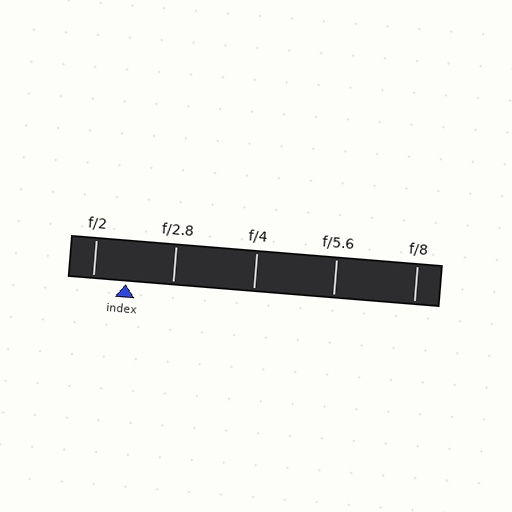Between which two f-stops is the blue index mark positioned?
The index mark is between f/2 and f/2.8.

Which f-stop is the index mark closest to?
The index mark is closest to f/2.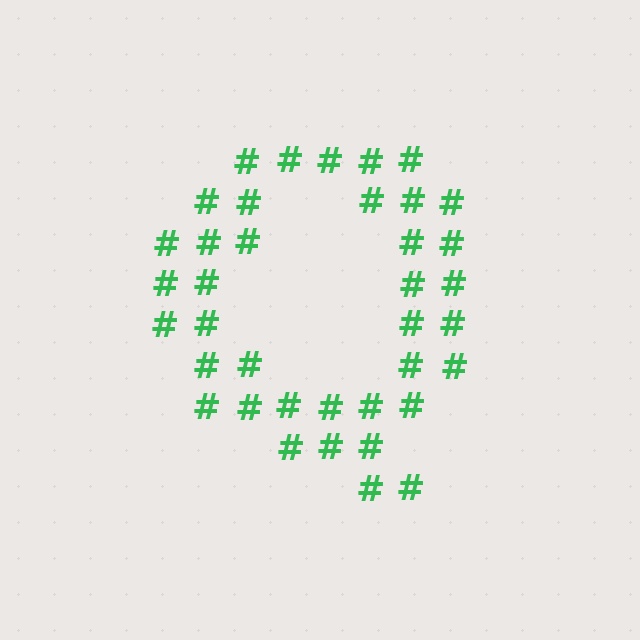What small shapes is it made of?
It is made of small hash symbols.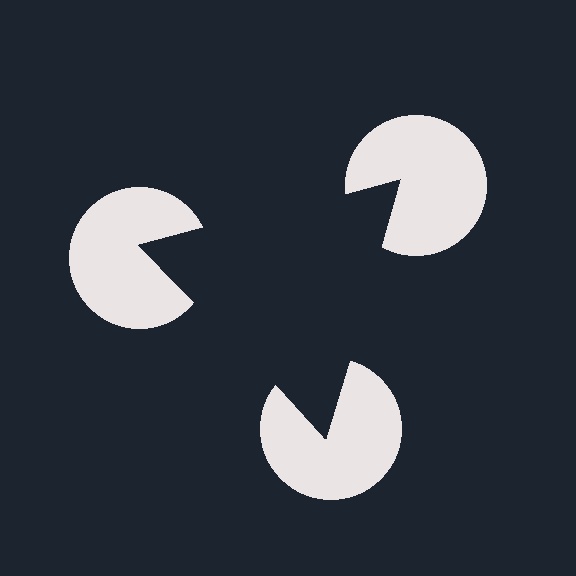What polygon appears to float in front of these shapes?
An illusory triangle — its edges are inferred from the aligned wedge cuts in the pac-man discs, not physically drawn.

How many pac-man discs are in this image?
There are 3 — one at each vertex of the illusory triangle.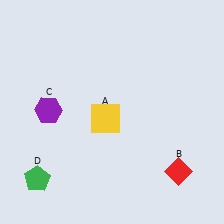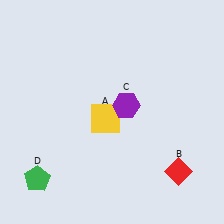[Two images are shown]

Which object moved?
The purple hexagon (C) moved right.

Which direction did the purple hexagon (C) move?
The purple hexagon (C) moved right.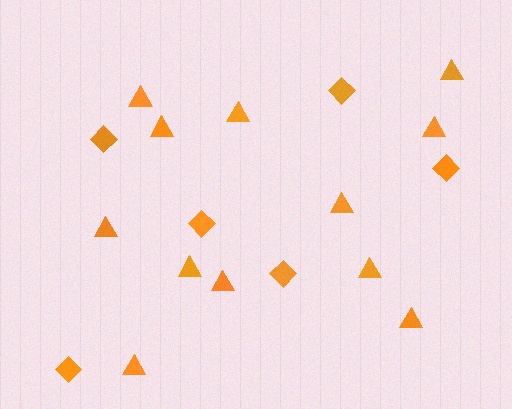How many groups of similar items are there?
There are 2 groups: one group of diamonds (6) and one group of triangles (12).